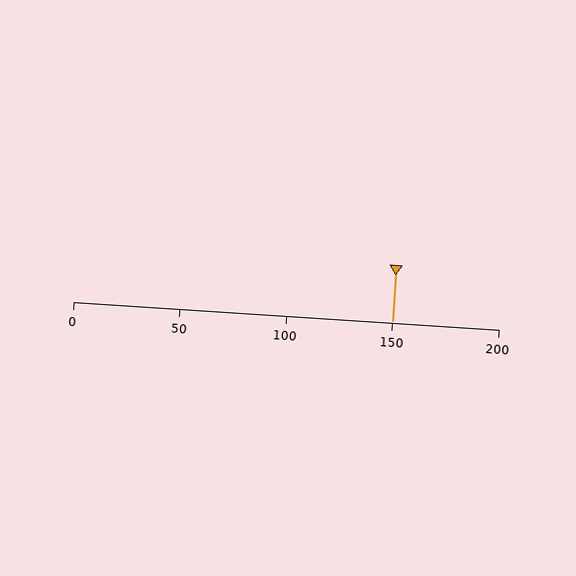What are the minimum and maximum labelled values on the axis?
The axis runs from 0 to 200.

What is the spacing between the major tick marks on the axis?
The major ticks are spaced 50 apart.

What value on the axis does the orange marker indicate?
The marker indicates approximately 150.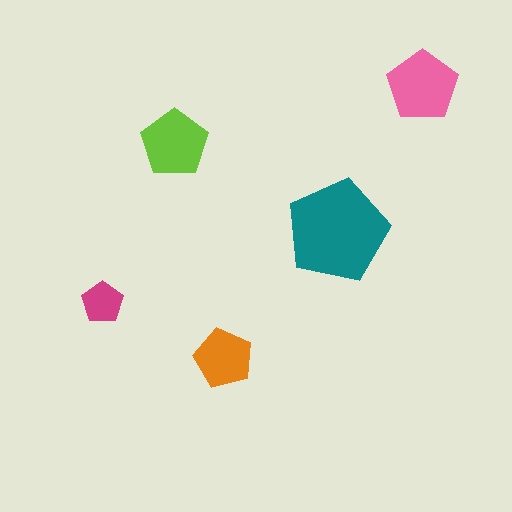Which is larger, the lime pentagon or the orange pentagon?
The lime one.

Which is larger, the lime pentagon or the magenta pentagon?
The lime one.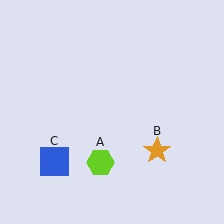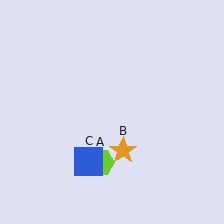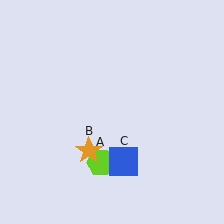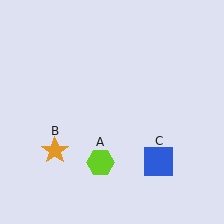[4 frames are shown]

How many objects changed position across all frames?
2 objects changed position: orange star (object B), blue square (object C).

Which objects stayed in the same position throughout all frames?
Lime hexagon (object A) remained stationary.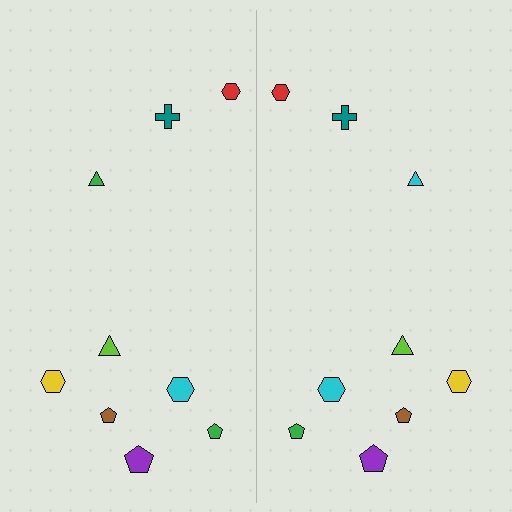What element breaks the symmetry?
The cyan triangle on the right side breaks the symmetry — its mirror counterpart is green.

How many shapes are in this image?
There are 18 shapes in this image.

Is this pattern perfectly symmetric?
No, the pattern is not perfectly symmetric. The cyan triangle on the right side breaks the symmetry — its mirror counterpart is green.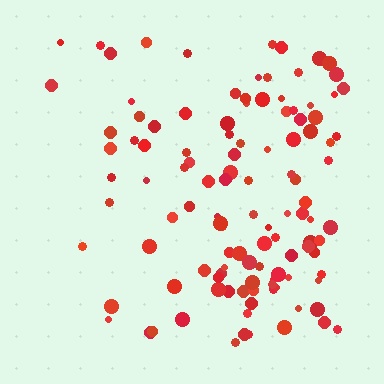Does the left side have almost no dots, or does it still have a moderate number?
Still a moderate number, just noticeably fewer than the right.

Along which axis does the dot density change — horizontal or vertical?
Horizontal.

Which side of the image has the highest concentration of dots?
The right.